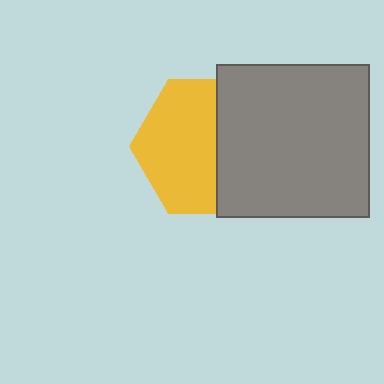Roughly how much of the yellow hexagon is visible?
About half of it is visible (roughly 57%).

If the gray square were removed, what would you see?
You would see the complete yellow hexagon.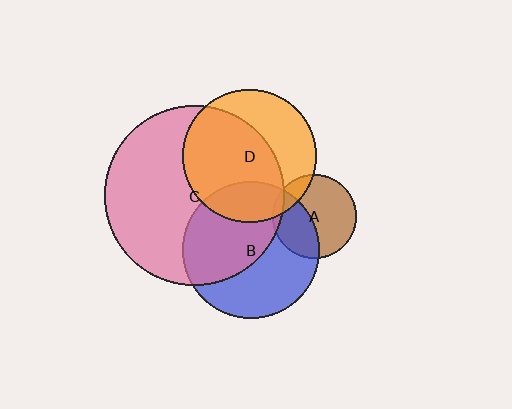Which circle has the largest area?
Circle C (pink).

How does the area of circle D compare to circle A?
Approximately 2.5 times.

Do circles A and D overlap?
Yes.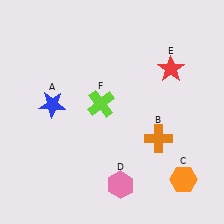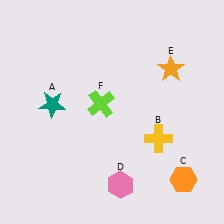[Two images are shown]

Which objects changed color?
A changed from blue to teal. B changed from orange to yellow. E changed from red to orange.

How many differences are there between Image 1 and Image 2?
There are 3 differences between the two images.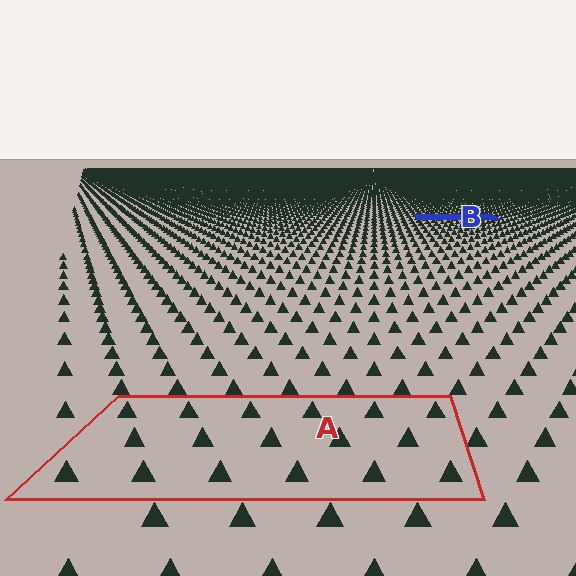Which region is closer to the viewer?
Region A is closer. The texture elements there are larger and more spread out.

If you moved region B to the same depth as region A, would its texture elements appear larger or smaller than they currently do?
They would appear larger. At a closer depth, the same texture elements are projected at a bigger on-screen size.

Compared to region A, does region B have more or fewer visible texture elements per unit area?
Region B has more texture elements per unit area — they are packed more densely because it is farther away.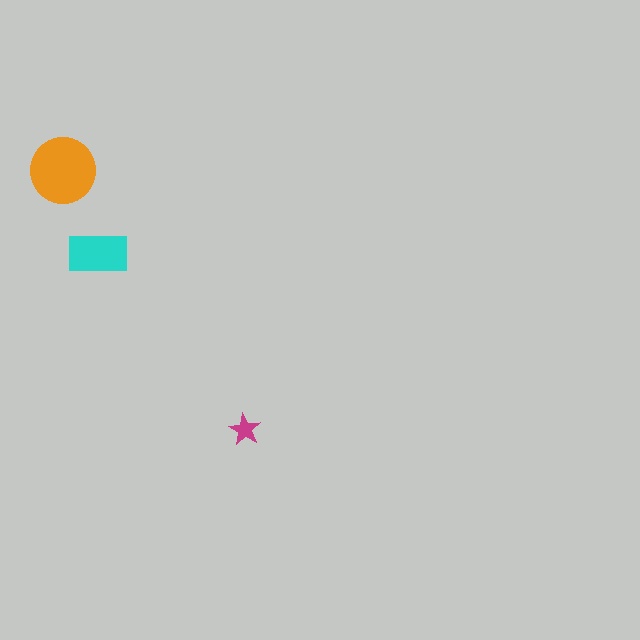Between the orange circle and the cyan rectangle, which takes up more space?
The orange circle.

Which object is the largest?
The orange circle.